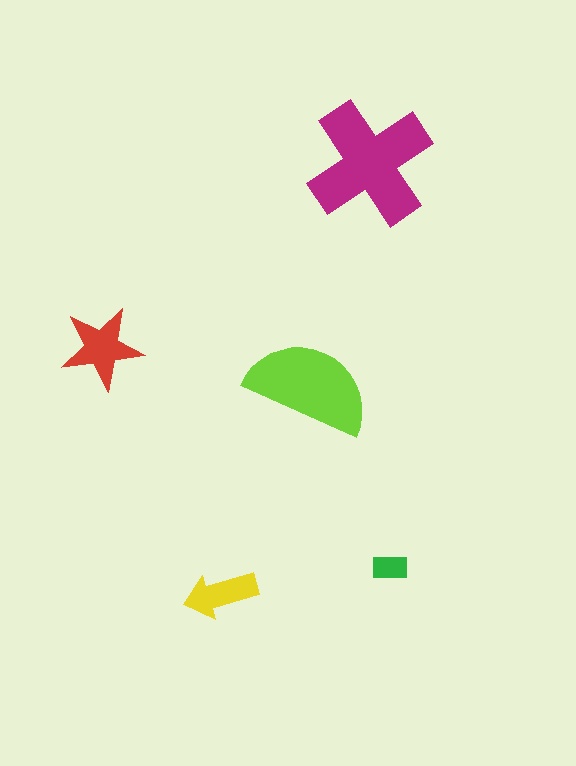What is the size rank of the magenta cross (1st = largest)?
1st.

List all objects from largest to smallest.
The magenta cross, the lime semicircle, the red star, the yellow arrow, the green rectangle.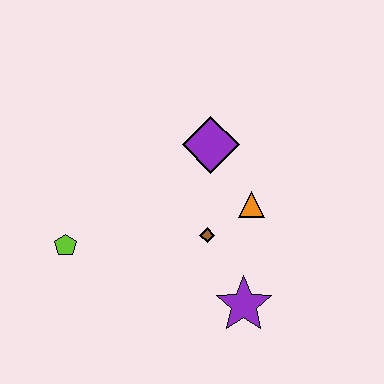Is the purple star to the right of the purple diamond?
Yes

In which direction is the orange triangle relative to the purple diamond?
The orange triangle is below the purple diamond.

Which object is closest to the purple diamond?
The orange triangle is closest to the purple diamond.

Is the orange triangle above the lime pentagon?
Yes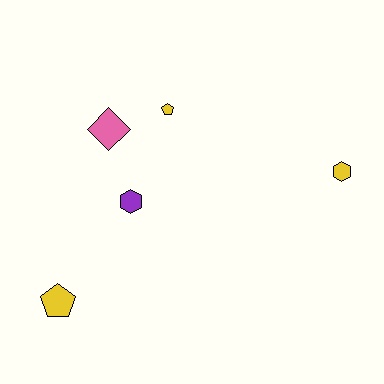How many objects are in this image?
There are 5 objects.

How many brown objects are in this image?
There are no brown objects.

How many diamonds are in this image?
There is 1 diamond.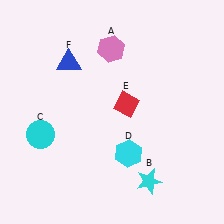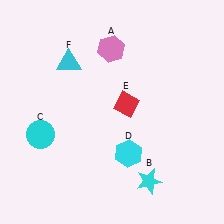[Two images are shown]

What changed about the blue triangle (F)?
In Image 1, F is blue. In Image 2, it changed to cyan.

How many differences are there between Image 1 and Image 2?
There is 1 difference between the two images.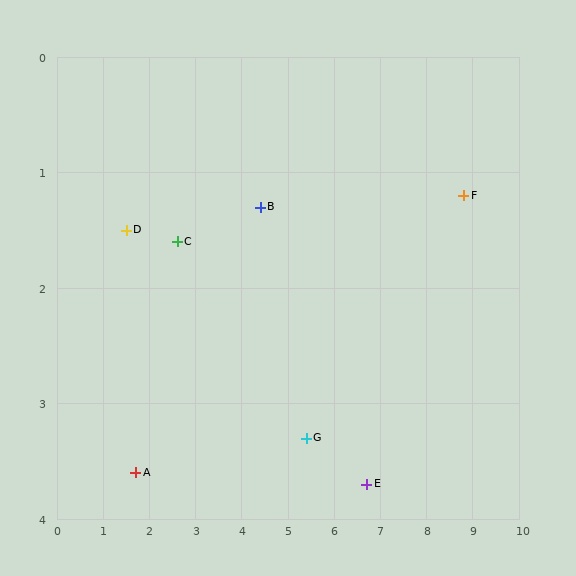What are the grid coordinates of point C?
Point C is at approximately (2.6, 1.6).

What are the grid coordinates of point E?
Point E is at approximately (6.7, 3.7).